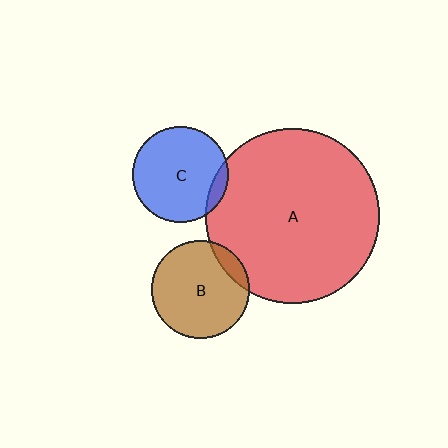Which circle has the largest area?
Circle A (red).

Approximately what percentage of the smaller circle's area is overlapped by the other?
Approximately 10%.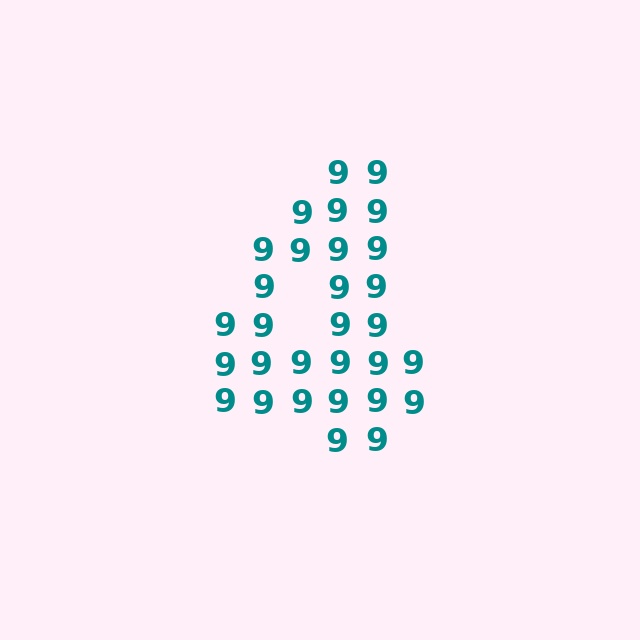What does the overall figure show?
The overall figure shows the digit 4.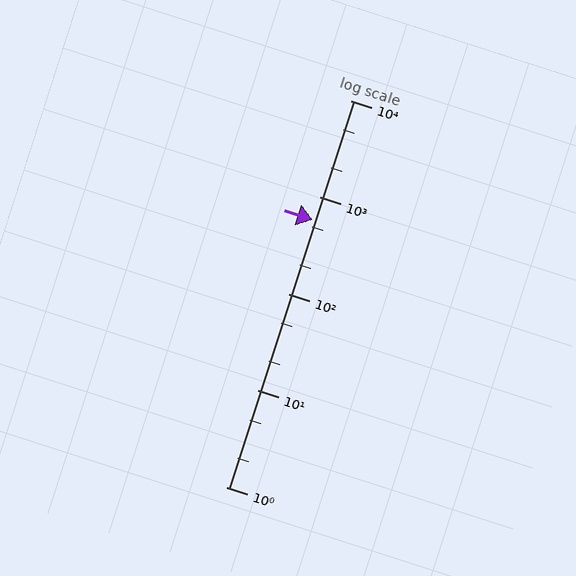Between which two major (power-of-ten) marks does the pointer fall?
The pointer is between 100 and 1000.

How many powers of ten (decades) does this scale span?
The scale spans 4 decades, from 1 to 10000.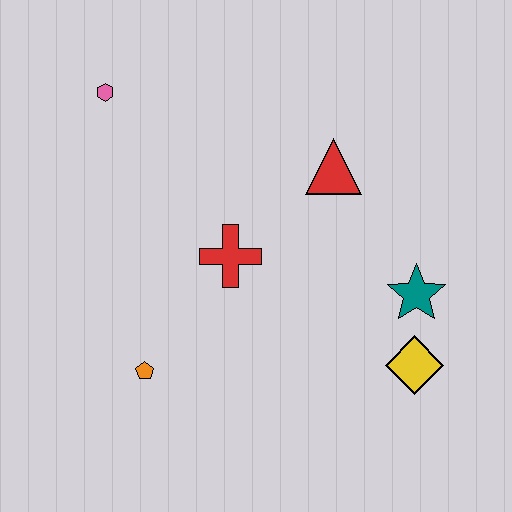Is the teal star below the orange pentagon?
No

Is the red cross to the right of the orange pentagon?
Yes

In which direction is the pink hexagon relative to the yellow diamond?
The pink hexagon is to the left of the yellow diamond.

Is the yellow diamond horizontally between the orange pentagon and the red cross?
No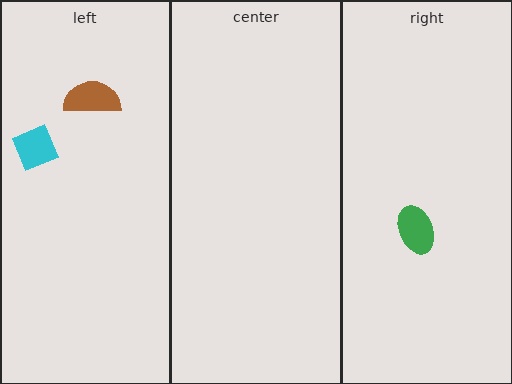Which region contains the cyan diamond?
The left region.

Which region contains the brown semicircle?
The left region.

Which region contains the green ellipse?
The right region.